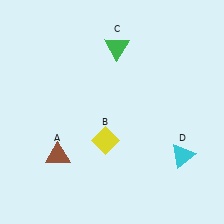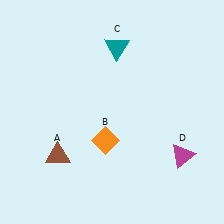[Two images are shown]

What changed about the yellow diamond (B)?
In Image 1, B is yellow. In Image 2, it changed to orange.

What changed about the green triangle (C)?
In Image 1, C is green. In Image 2, it changed to teal.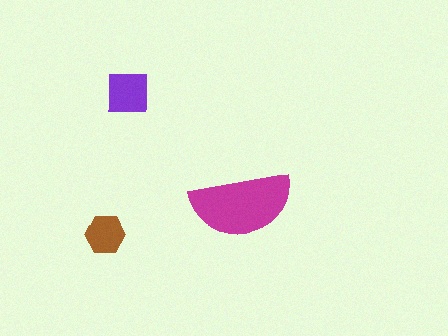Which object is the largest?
The magenta semicircle.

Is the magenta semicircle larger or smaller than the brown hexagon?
Larger.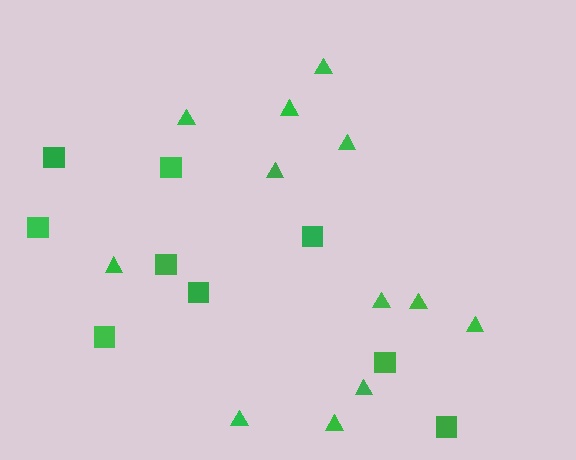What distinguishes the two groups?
There are 2 groups: one group of squares (9) and one group of triangles (12).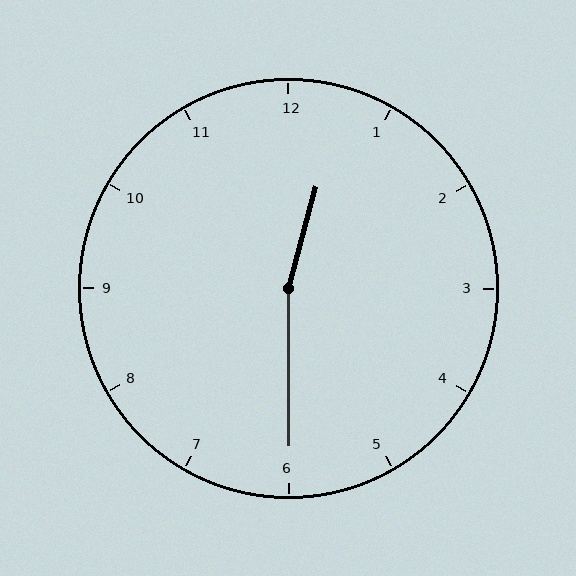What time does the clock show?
12:30.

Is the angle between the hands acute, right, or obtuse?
It is obtuse.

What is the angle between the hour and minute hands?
Approximately 165 degrees.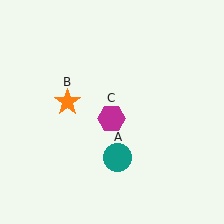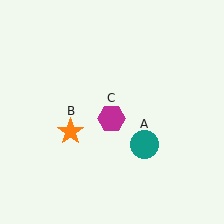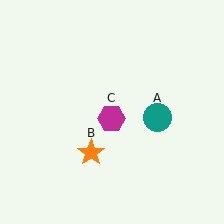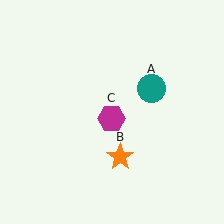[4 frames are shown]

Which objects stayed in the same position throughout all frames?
Magenta hexagon (object C) remained stationary.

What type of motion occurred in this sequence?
The teal circle (object A), orange star (object B) rotated counterclockwise around the center of the scene.